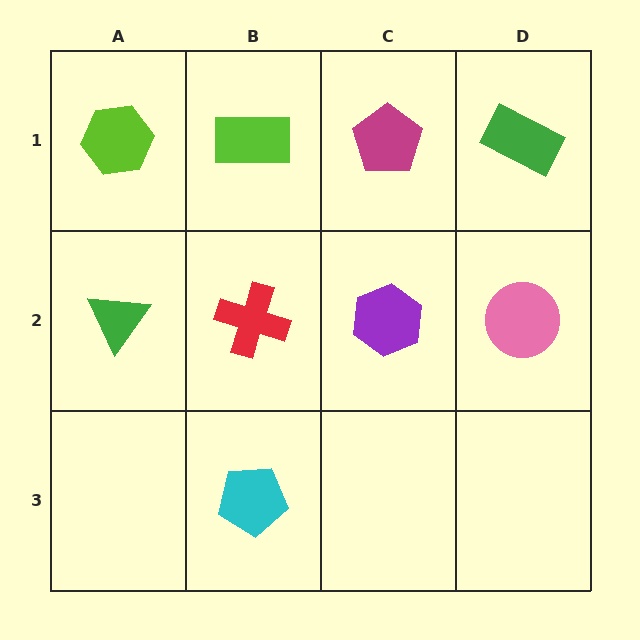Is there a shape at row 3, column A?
No, that cell is empty.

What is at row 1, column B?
A lime rectangle.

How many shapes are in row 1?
4 shapes.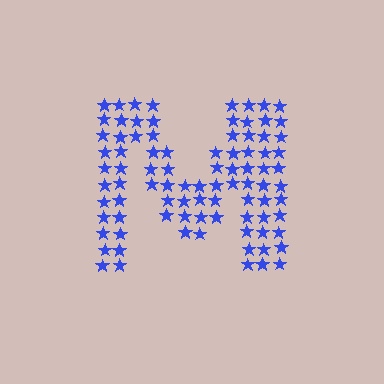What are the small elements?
The small elements are stars.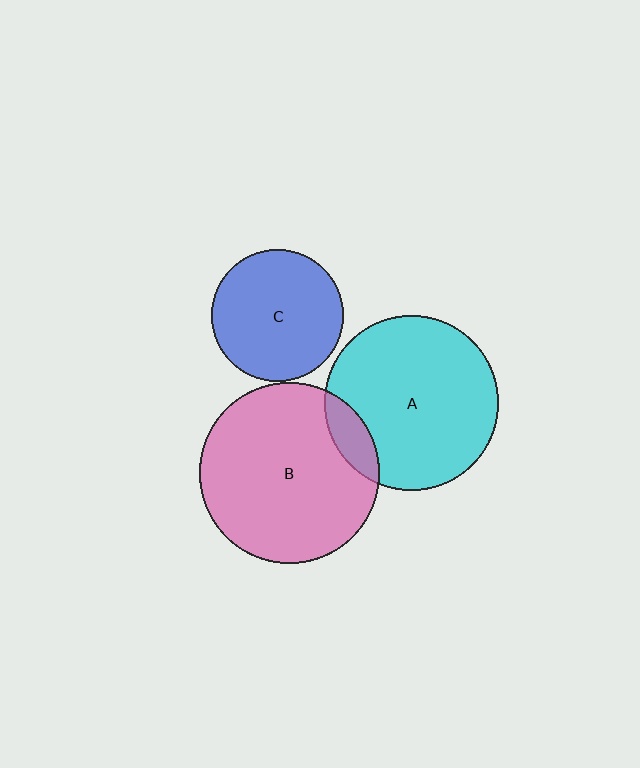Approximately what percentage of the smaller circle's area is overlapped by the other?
Approximately 10%.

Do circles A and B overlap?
Yes.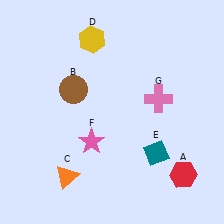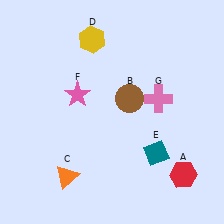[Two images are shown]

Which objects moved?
The objects that moved are: the brown circle (B), the pink star (F).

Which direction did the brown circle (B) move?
The brown circle (B) moved right.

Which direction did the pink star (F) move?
The pink star (F) moved up.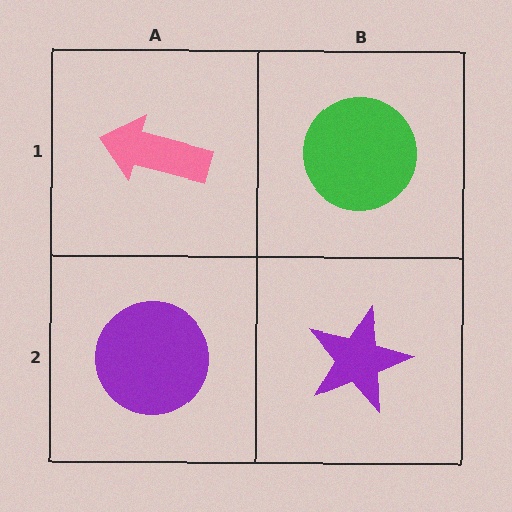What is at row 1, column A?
A pink arrow.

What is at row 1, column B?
A green circle.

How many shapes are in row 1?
2 shapes.